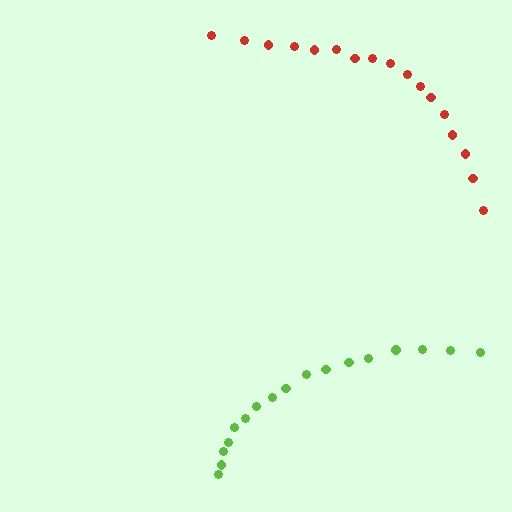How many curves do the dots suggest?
There are 2 distinct paths.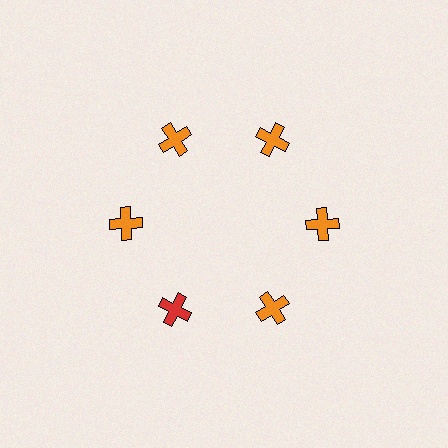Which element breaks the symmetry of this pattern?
The red cross at roughly the 7 o'clock position breaks the symmetry. All other shapes are orange crosses.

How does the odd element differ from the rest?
It has a different color: red instead of orange.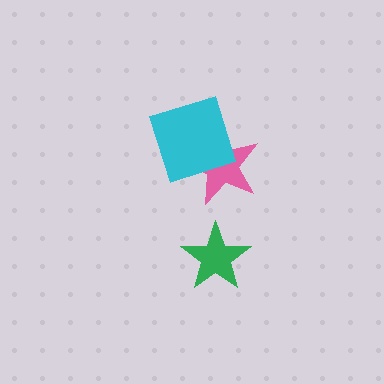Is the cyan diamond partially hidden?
No, no other shape covers it.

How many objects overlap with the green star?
0 objects overlap with the green star.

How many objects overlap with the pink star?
1 object overlaps with the pink star.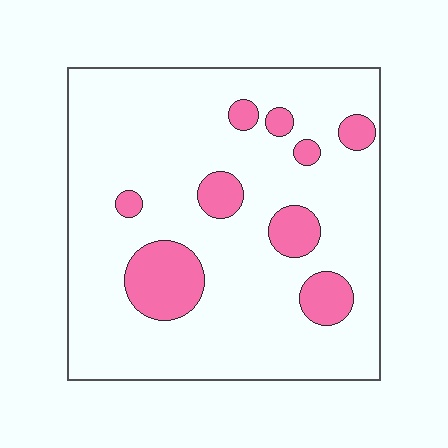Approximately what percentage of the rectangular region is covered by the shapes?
Approximately 15%.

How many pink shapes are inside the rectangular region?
9.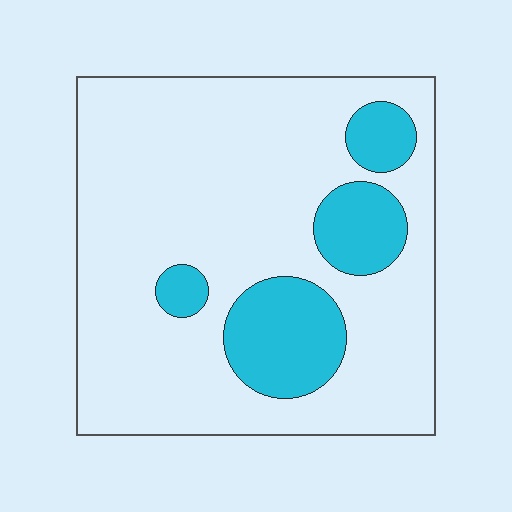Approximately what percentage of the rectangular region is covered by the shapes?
Approximately 20%.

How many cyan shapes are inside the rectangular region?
4.